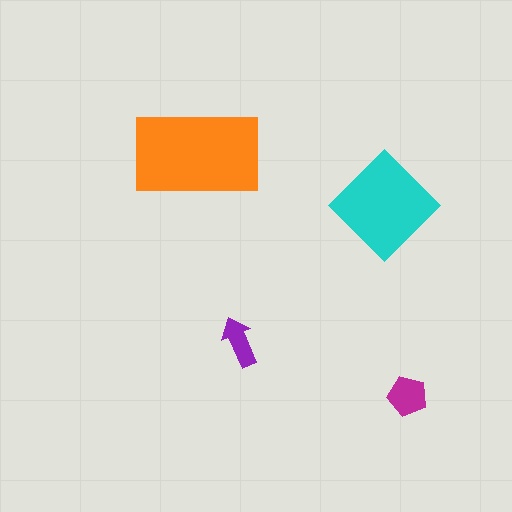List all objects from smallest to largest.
The purple arrow, the magenta pentagon, the cyan diamond, the orange rectangle.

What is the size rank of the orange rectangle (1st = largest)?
1st.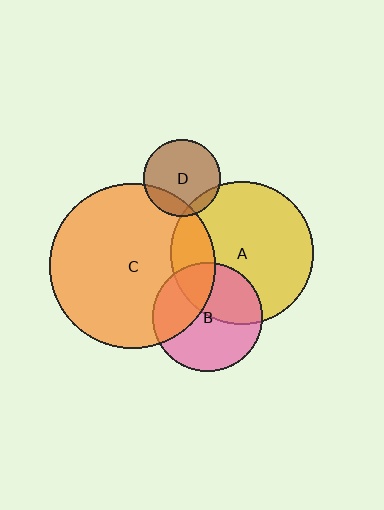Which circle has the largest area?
Circle C (orange).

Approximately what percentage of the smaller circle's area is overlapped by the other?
Approximately 20%.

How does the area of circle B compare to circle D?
Approximately 2.0 times.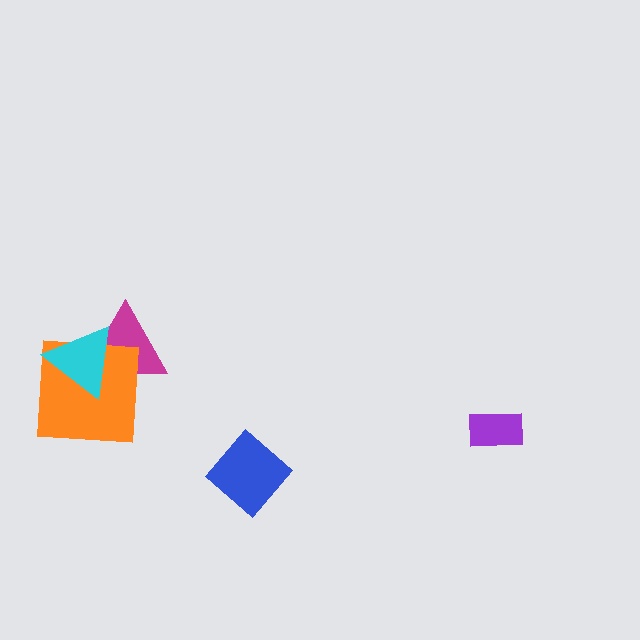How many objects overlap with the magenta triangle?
2 objects overlap with the magenta triangle.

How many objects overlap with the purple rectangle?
0 objects overlap with the purple rectangle.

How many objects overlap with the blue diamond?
0 objects overlap with the blue diamond.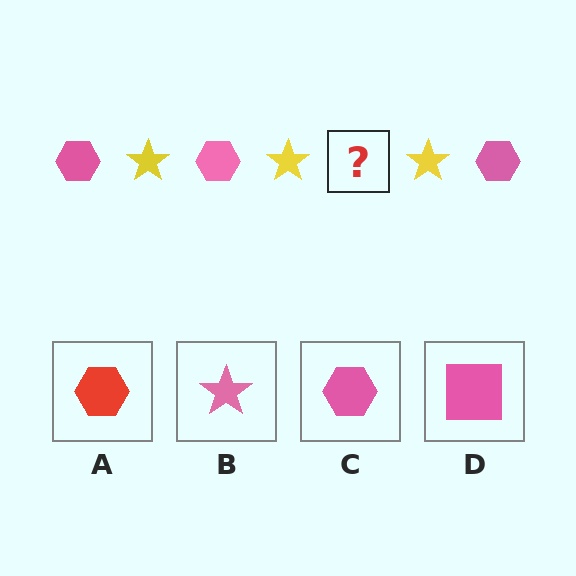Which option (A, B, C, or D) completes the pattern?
C.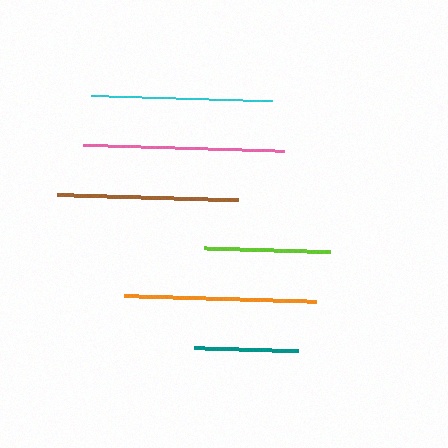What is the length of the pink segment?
The pink segment is approximately 201 pixels long.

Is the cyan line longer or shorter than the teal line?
The cyan line is longer than the teal line.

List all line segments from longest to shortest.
From longest to shortest: pink, orange, cyan, brown, lime, teal.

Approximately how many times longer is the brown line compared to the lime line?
The brown line is approximately 1.4 times the length of the lime line.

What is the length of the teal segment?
The teal segment is approximately 104 pixels long.